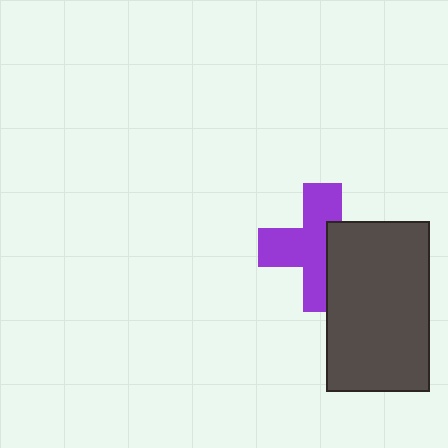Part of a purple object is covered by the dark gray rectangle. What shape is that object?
It is a cross.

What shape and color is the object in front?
The object in front is a dark gray rectangle.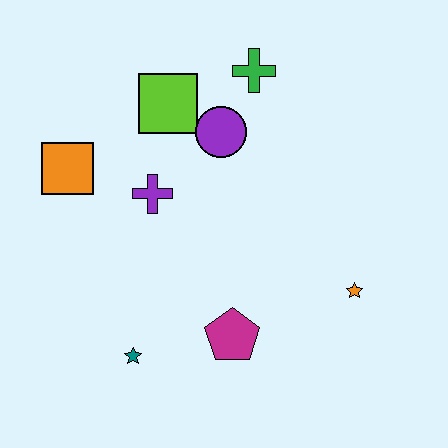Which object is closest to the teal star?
The magenta pentagon is closest to the teal star.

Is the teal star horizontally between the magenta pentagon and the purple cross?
No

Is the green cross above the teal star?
Yes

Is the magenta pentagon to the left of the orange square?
No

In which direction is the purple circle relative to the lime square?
The purple circle is to the right of the lime square.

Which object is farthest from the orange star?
The orange square is farthest from the orange star.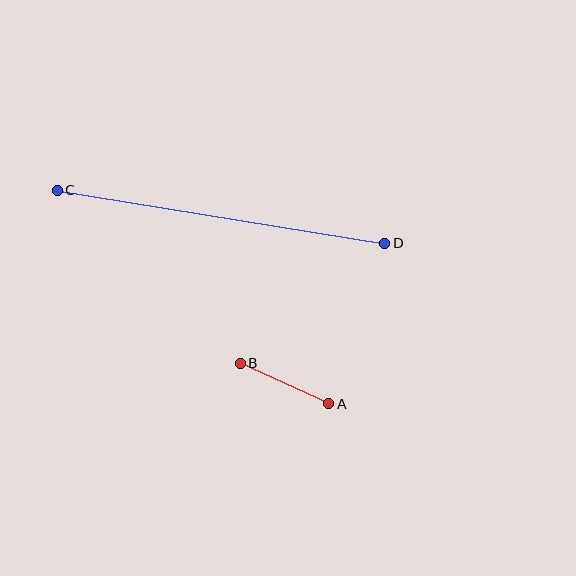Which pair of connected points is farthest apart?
Points C and D are farthest apart.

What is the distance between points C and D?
The distance is approximately 331 pixels.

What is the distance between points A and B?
The distance is approximately 97 pixels.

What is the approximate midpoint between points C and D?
The midpoint is at approximately (221, 217) pixels.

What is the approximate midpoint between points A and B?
The midpoint is at approximately (284, 383) pixels.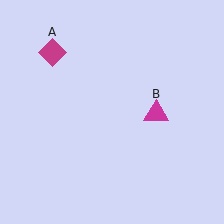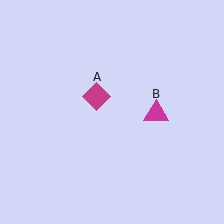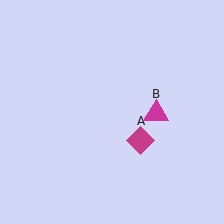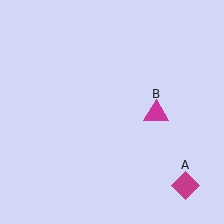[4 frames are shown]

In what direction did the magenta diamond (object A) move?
The magenta diamond (object A) moved down and to the right.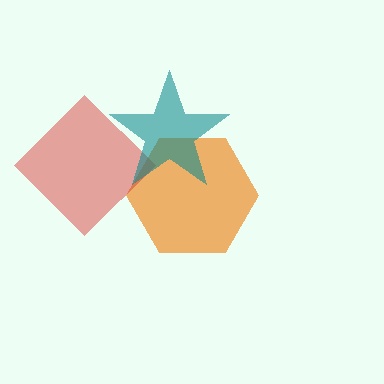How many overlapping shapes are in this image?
There are 3 overlapping shapes in the image.